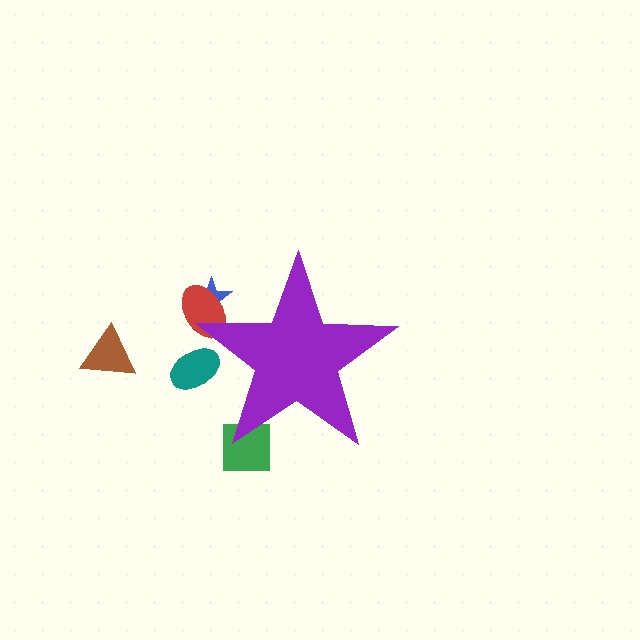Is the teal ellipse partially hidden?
Yes, the teal ellipse is partially hidden behind the purple star.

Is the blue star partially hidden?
Yes, the blue star is partially hidden behind the purple star.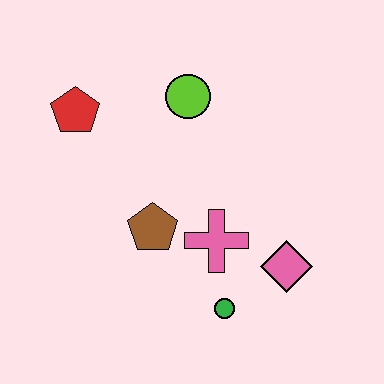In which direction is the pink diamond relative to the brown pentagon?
The pink diamond is to the right of the brown pentagon.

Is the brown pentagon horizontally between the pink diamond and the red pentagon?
Yes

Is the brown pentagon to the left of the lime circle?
Yes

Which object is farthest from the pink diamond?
The red pentagon is farthest from the pink diamond.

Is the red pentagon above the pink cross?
Yes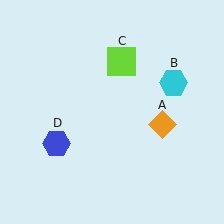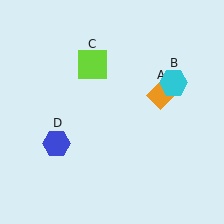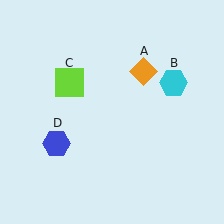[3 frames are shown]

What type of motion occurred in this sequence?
The orange diamond (object A), lime square (object C) rotated counterclockwise around the center of the scene.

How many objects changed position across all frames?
2 objects changed position: orange diamond (object A), lime square (object C).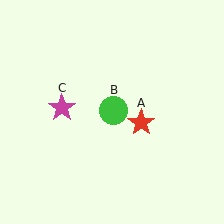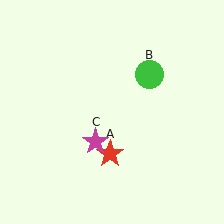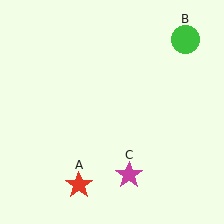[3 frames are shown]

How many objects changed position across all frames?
3 objects changed position: red star (object A), green circle (object B), magenta star (object C).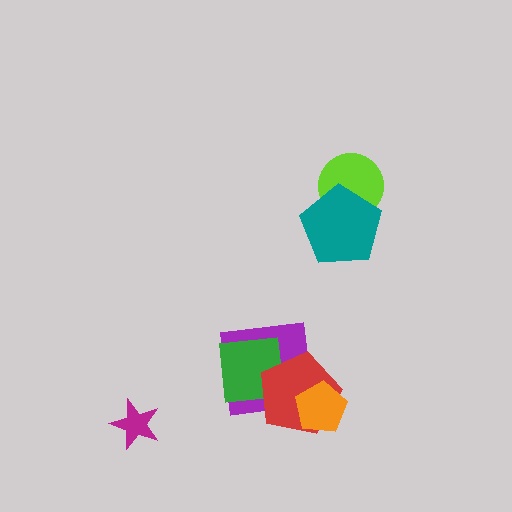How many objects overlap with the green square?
2 objects overlap with the green square.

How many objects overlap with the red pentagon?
3 objects overlap with the red pentagon.